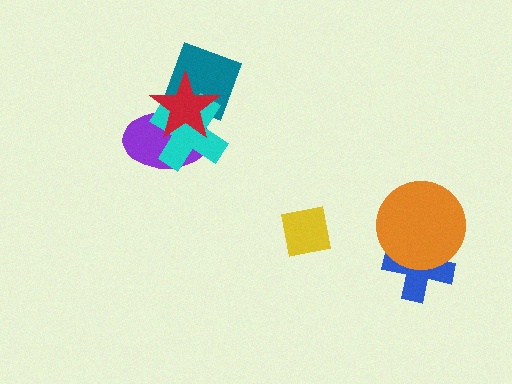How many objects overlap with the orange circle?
1 object overlaps with the orange circle.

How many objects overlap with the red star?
3 objects overlap with the red star.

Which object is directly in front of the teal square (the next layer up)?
The cyan cross is directly in front of the teal square.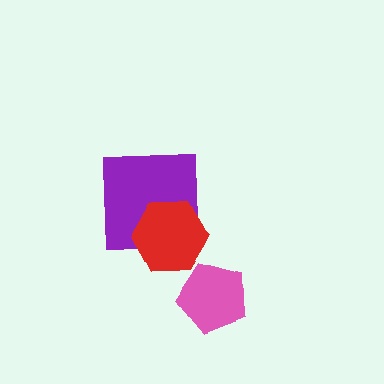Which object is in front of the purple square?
The red hexagon is in front of the purple square.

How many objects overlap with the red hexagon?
1 object overlaps with the red hexagon.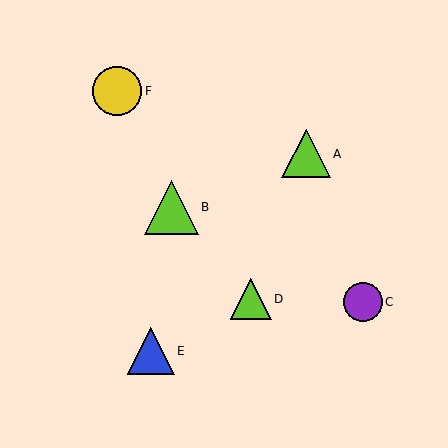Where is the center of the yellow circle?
The center of the yellow circle is at (117, 91).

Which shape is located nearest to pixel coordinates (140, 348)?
The blue triangle (labeled E) at (151, 351) is nearest to that location.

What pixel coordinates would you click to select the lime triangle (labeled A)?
Click at (306, 154) to select the lime triangle A.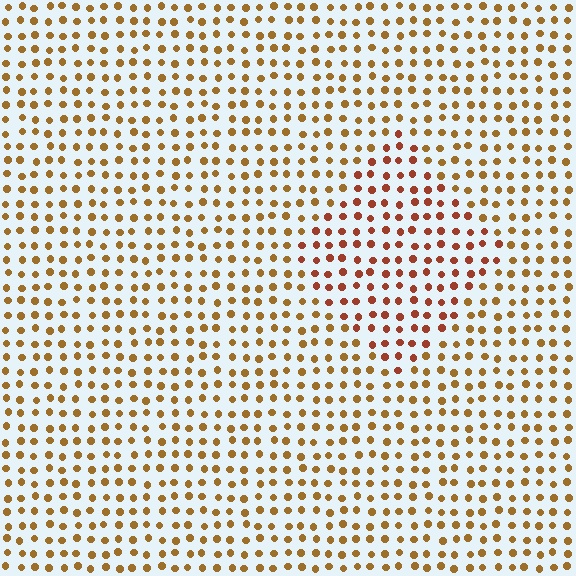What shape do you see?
I see a diamond.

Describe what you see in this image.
The image is filled with small brown elements in a uniform arrangement. A diamond-shaped region is visible where the elements are tinted to a slightly different hue, forming a subtle color boundary.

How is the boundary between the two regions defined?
The boundary is defined purely by a slight shift in hue (about 27 degrees). Spacing, size, and orientation are identical on both sides.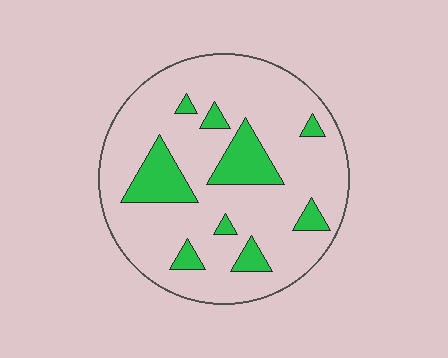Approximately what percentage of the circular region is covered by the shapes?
Approximately 20%.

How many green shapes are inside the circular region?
9.